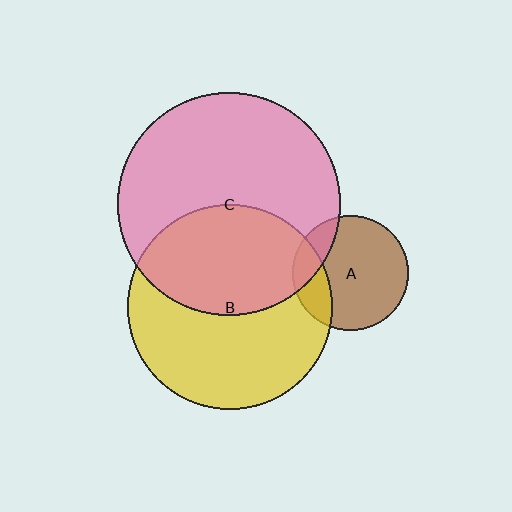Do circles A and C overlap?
Yes.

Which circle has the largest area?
Circle C (pink).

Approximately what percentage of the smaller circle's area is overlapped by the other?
Approximately 15%.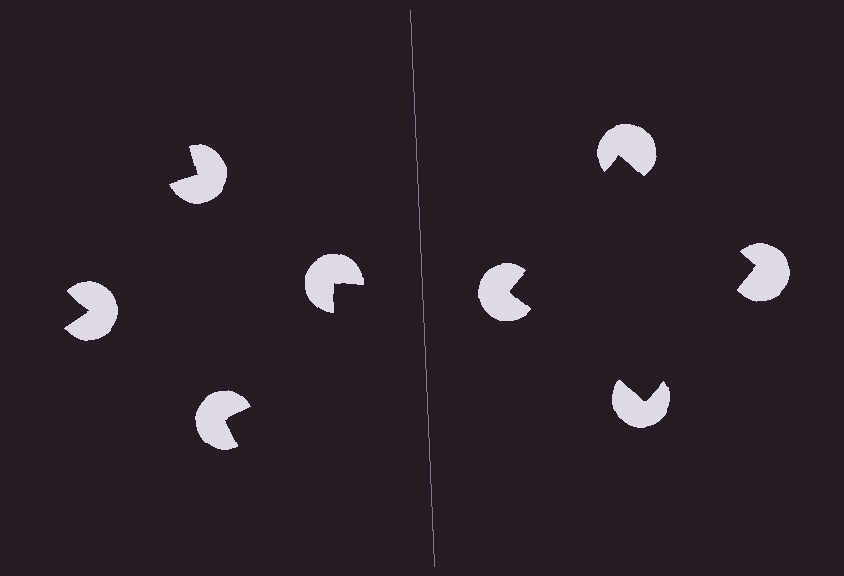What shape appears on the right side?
An illusory square.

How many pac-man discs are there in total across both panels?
8 — 4 on each side.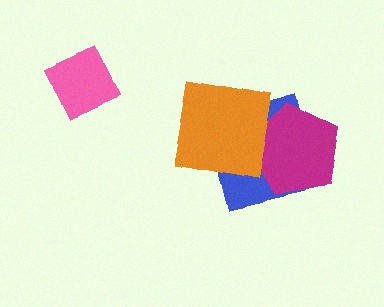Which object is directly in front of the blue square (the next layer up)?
The magenta pentagon is directly in front of the blue square.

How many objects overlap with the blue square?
2 objects overlap with the blue square.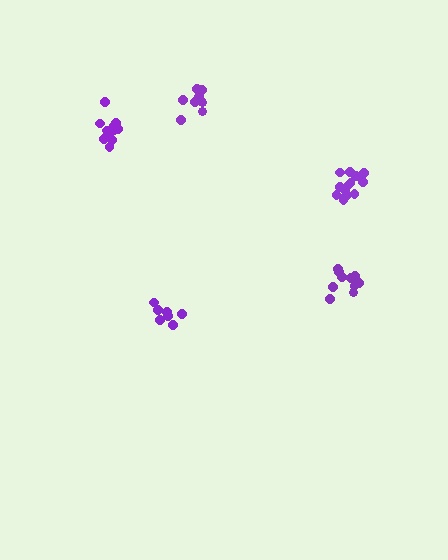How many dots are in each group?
Group 1: 9 dots, Group 2: 7 dots, Group 3: 10 dots, Group 4: 11 dots, Group 5: 13 dots (50 total).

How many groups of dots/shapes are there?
There are 5 groups.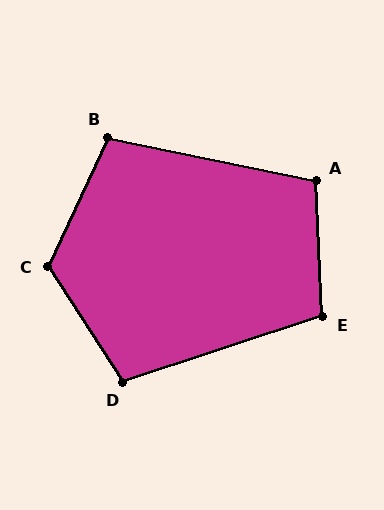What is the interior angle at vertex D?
Approximately 105 degrees (obtuse).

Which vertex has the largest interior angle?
C, at approximately 122 degrees.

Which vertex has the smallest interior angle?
B, at approximately 103 degrees.